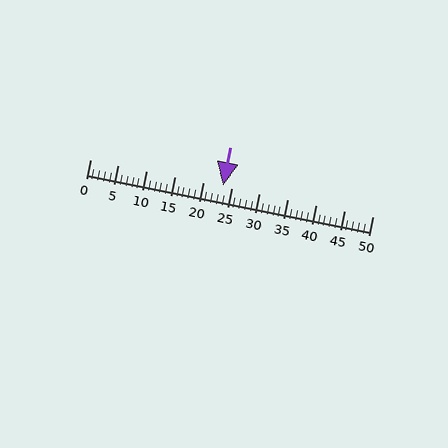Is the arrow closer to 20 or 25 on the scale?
The arrow is closer to 25.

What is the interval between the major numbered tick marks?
The major tick marks are spaced 5 units apart.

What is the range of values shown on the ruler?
The ruler shows values from 0 to 50.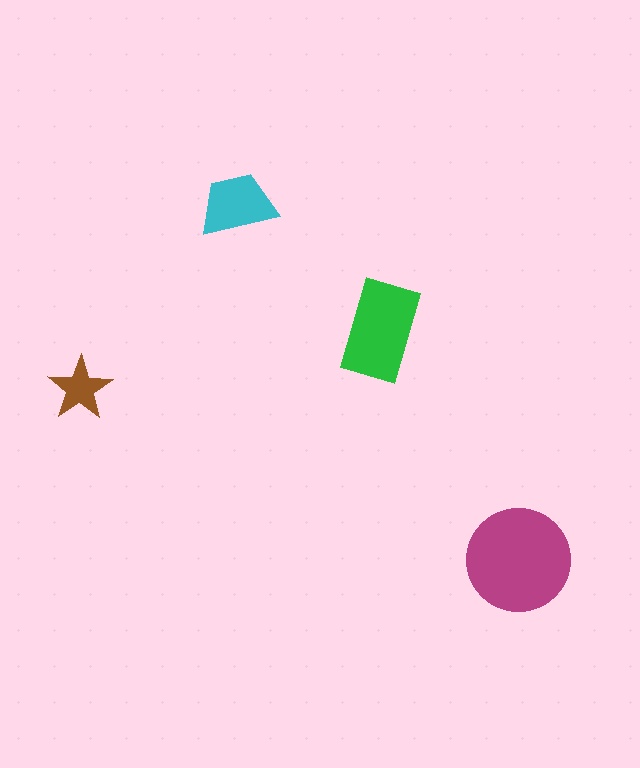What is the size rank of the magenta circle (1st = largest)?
1st.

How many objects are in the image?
There are 4 objects in the image.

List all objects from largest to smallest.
The magenta circle, the green rectangle, the cyan trapezoid, the brown star.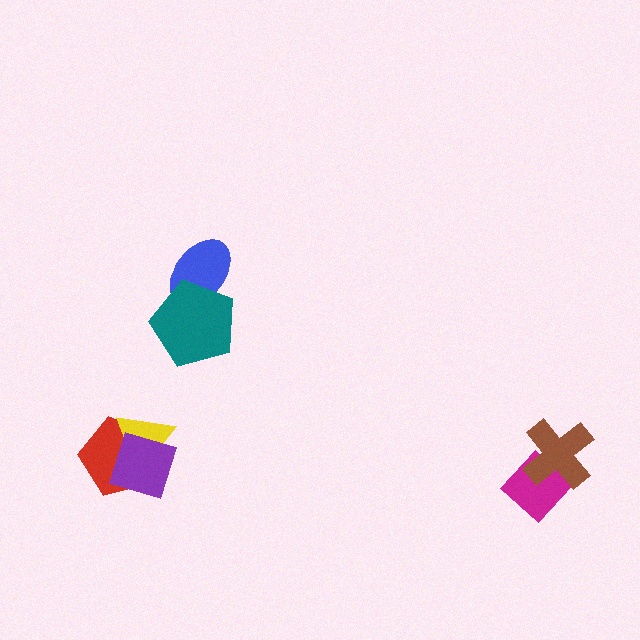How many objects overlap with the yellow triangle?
2 objects overlap with the yellow triangle.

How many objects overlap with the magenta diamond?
1 object overlaps with the magenta diamond.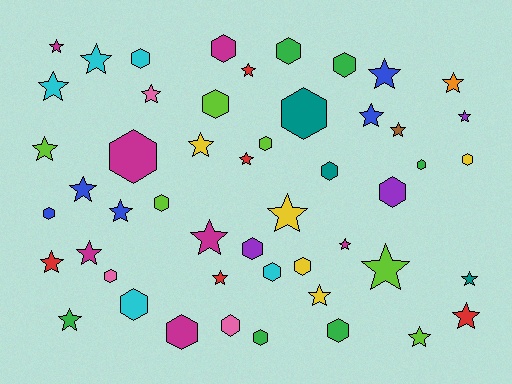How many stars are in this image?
There are 27 stars.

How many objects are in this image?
There are 50 objects.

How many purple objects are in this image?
There are 3 purple objects.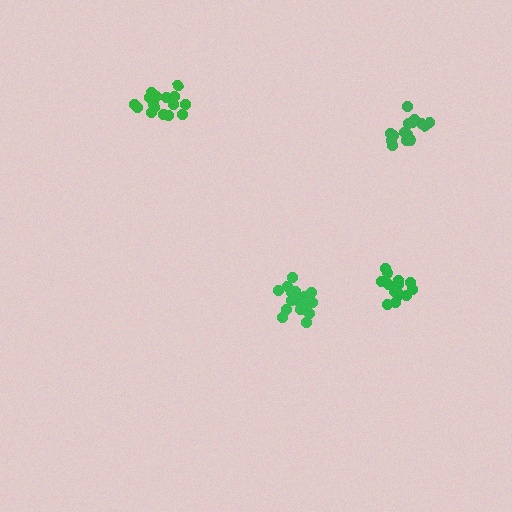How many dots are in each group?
Group 1: 15 dots, Group 2: 16 dots, Group 3: 18 dots, Group 4: 13 dots (62 total).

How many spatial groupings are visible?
There are 4 spatial groupings.